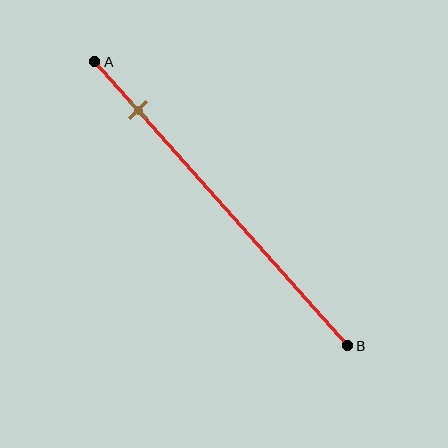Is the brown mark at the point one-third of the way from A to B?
No, the mark is at about 15% from A, not at the 33% one-third point.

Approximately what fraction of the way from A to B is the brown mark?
The brown mark is approximately 15% of the way from A to B.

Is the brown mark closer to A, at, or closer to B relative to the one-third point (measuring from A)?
The brown mark is closer to point A than the one-third point of segment AB.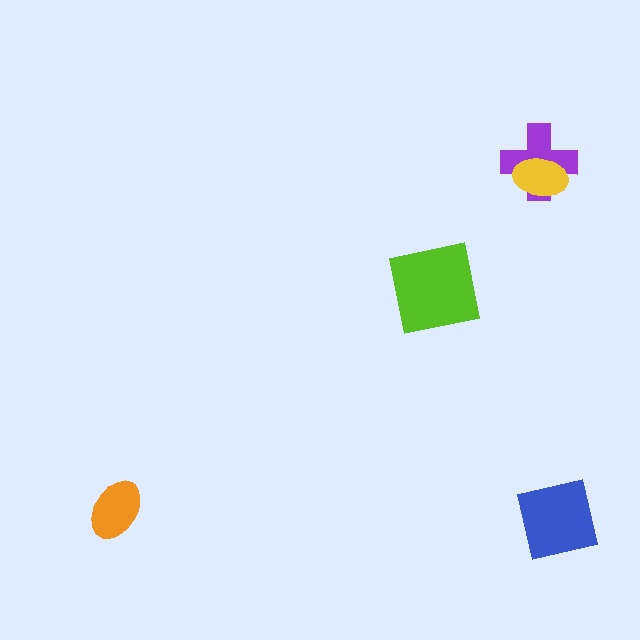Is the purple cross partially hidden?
Yes, it is partially covered by another shape.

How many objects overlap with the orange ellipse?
0 objects overlap with the orange ellipse.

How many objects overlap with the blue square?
0 objects overlap with the blue square.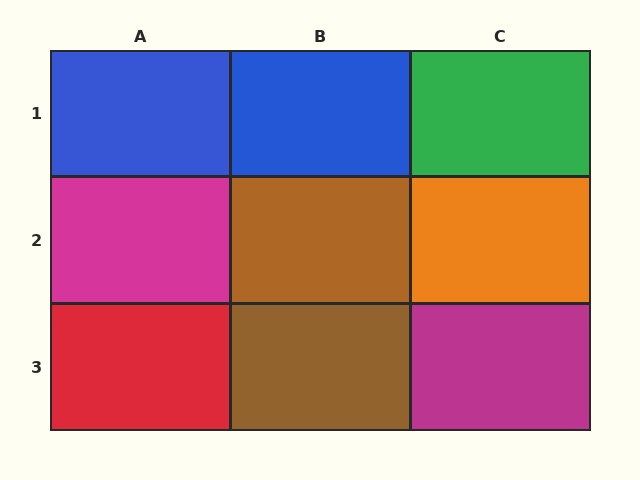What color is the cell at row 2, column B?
Brown.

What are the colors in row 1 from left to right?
Blue, blue, green.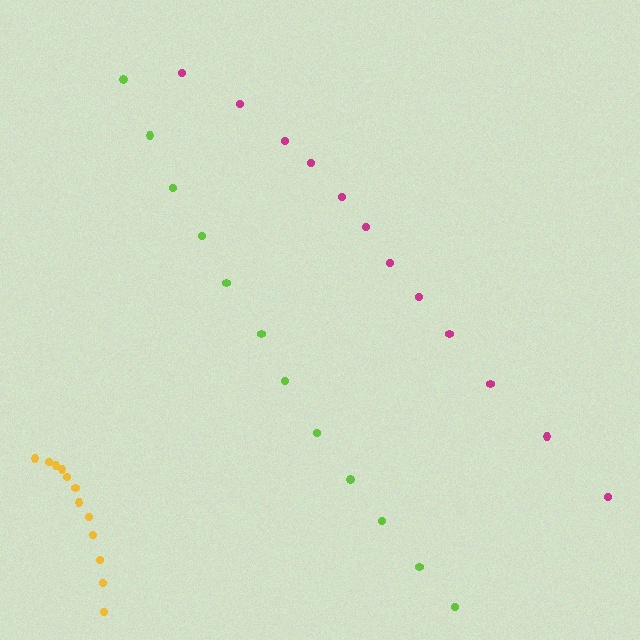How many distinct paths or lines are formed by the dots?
There are 3 distinct paths.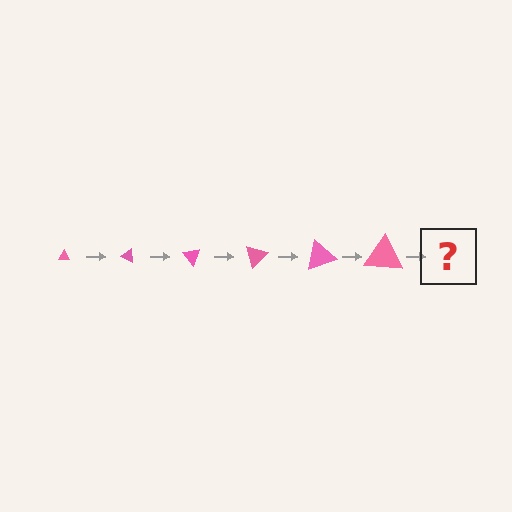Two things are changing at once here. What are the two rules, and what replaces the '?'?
The two rules are that the triangle grows larger each step and it rotates 25 degrees each step. The '?' should be a triangle, larger than the previous one and rotated 150 degrees from the start.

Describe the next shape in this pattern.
It should be a triangle, larger than the previous one and rotated 150 degrees from the start.